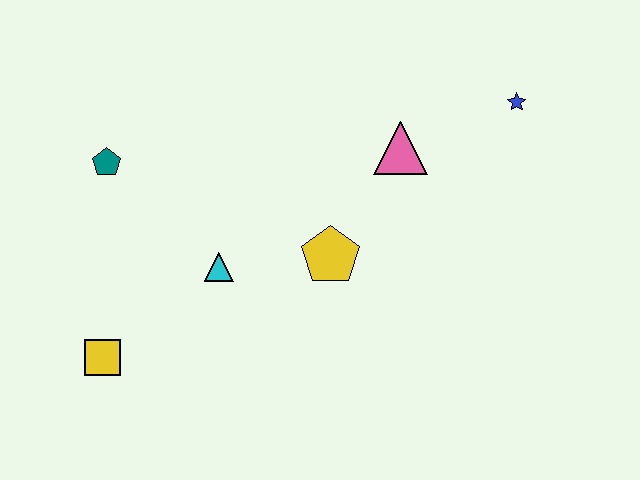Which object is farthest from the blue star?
The yellow square is farthest from the blue star.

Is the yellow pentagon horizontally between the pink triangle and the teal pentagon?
Yes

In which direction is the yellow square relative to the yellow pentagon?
The yellow square is to the left of the yellow pentagon.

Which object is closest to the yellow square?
The cyan triangle is closest to the yellow square.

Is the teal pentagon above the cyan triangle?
Yes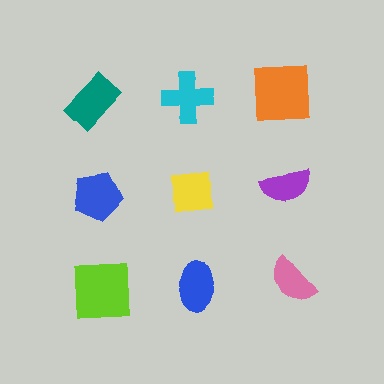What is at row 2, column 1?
A blue pentagon.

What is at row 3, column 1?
A lime square.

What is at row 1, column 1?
A teal rectangle.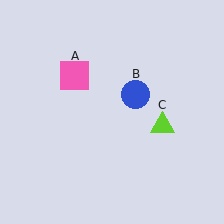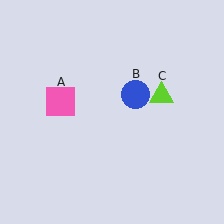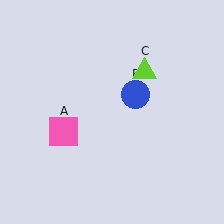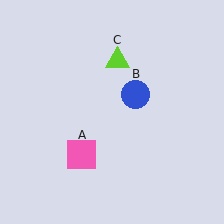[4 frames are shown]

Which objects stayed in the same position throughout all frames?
Blue circle (object B) remained stationary.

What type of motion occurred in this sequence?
The pink square (object A), lime triangle (object C) rotated counterclockwise around the center of the scene.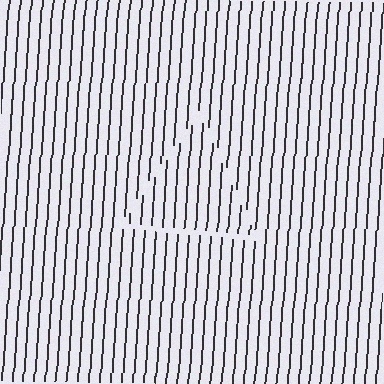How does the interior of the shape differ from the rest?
The interior of the shape contains the same grating, shifted by half a period — the contour is defined by the phase discontinuity where line-ends from the inner and outer gratings abut.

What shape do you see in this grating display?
An illusory triangle. The interior of the shape contains the same grating, shifted by half a period — the contour is defined by the phase discontinuity where line-ends from the inner and outer gratings abut.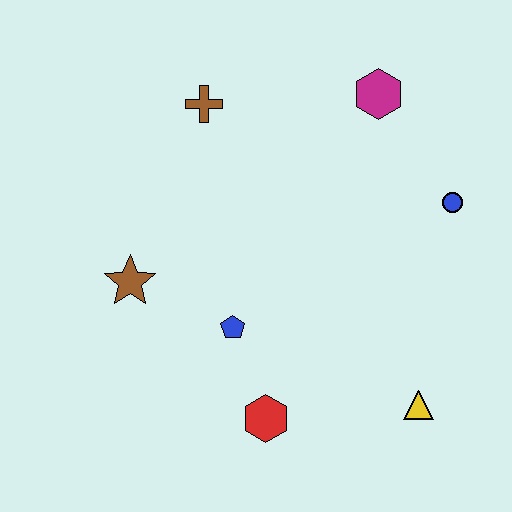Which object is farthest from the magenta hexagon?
The red hexagon is farthest from the magenta hexagon.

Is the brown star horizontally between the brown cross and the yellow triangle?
No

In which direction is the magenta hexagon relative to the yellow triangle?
The magenta hexagon is above the yellow triangle.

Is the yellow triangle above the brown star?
No